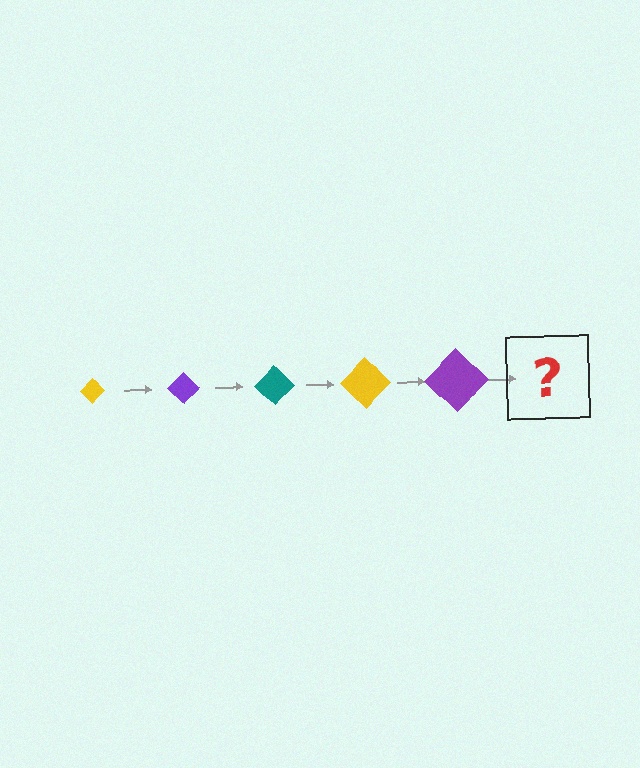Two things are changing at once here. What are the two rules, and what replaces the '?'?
The two rules are that the diamond grows larger each step and the color cycles through yellow, purple, and teal. The '?' should be a teal diamond, larger than the previous one.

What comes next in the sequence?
The next element should be a teal diamond, larger than the previous one.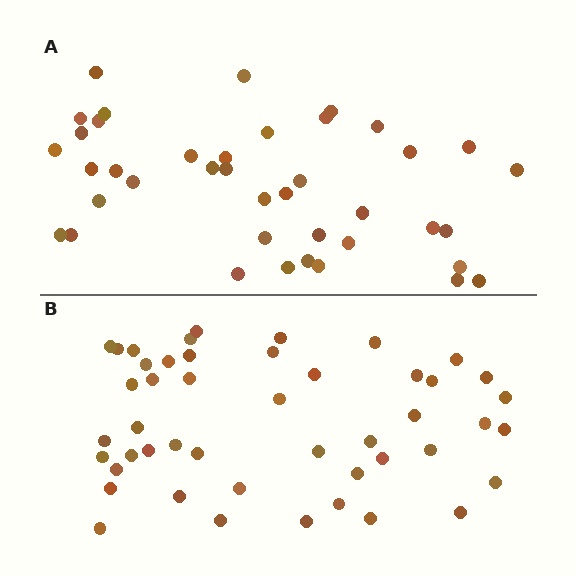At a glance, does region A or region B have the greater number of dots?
Region B (the bottom region) has more dots.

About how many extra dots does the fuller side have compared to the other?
Region B has roughly 8 or so more dots than region A.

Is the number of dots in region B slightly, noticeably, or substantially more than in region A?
Region B has only slightly more — the two regions are fairly close. The ratio is roughly 1.2 to 1.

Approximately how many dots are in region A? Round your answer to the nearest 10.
About 40 dots.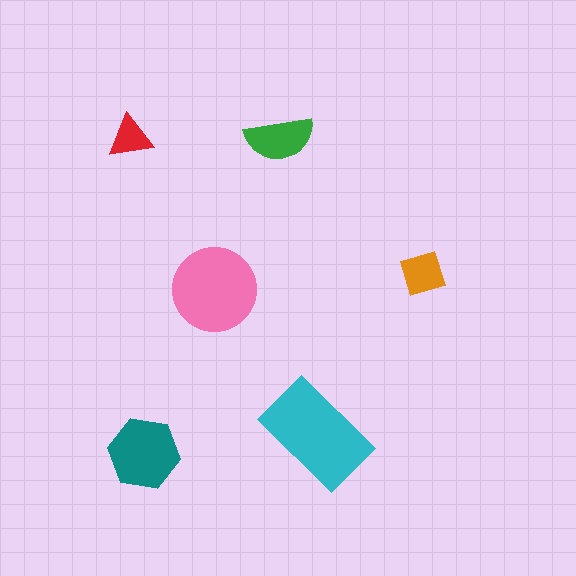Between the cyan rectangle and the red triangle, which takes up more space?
The cyan rectangle.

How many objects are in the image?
There are 6 objects in the image.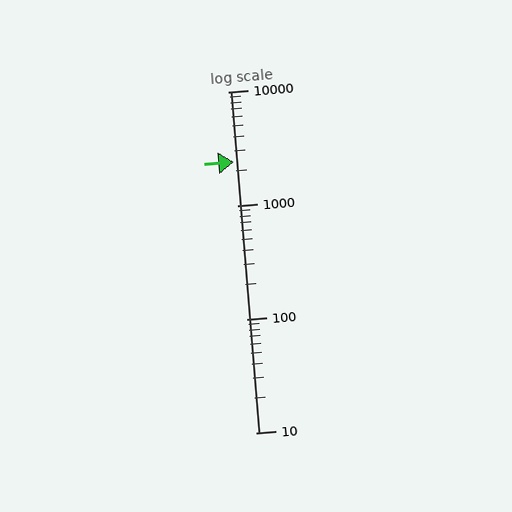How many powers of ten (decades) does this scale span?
The scale spans 3 decades, from 10 to 10000.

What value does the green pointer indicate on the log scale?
The pointer indicates approximately 2400.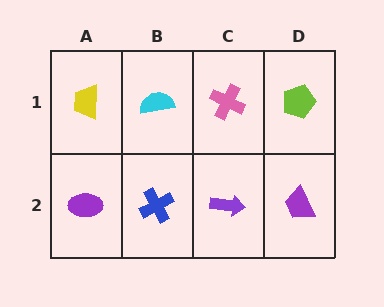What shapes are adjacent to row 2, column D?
A lime pentagon (row 1, column D), a purple arrow (row 2, column C).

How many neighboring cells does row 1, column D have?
2.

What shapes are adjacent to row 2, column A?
A yellow trapezoid (row 1, column A), a blue cross (row 2, column B).